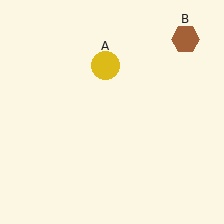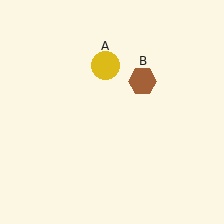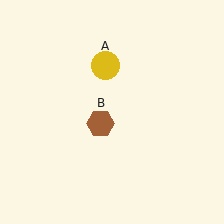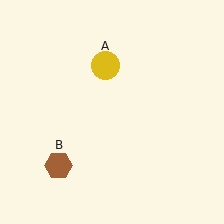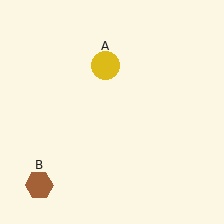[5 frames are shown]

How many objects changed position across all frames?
1 object changed position: brown hexagon (object B).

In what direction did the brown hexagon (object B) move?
The brown hexagon (object B) moved down and to the left.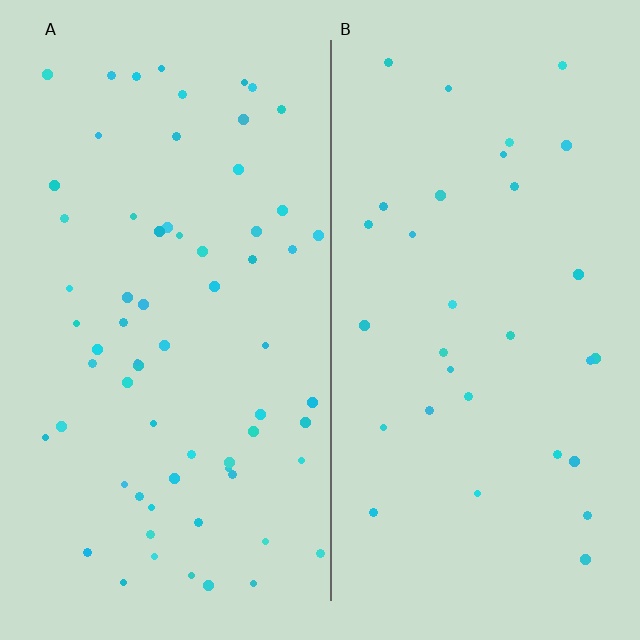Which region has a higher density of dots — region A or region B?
A (the left).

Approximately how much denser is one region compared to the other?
Approximately 2.1× — region A over region B.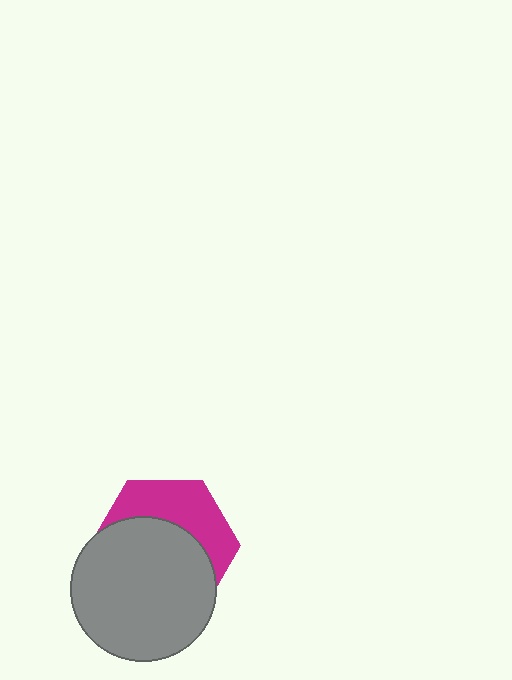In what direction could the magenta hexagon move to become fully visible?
The magenta hexagon could move up. That would shift it out from behind the gray circle entirely.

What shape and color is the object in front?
The object in front is a gray circle.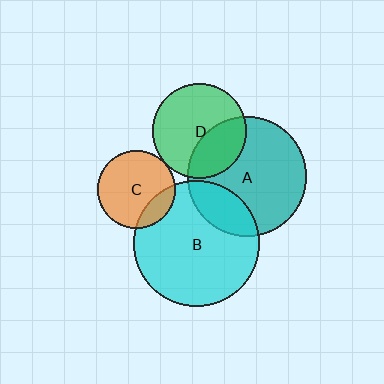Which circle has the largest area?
Circle B (cyan).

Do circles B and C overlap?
Yes.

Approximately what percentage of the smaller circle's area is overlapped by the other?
Approximately 15%.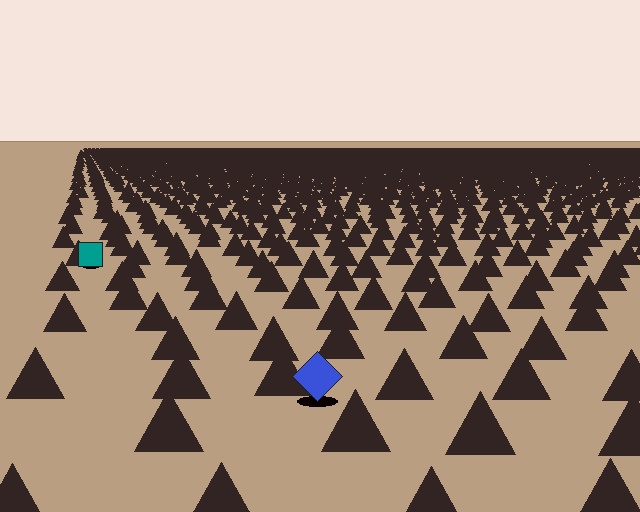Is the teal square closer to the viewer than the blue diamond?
No. The blue diamond is closer — you can tell from the texture gradient: the ground texture is coarser near it.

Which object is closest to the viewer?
The blue diamond is closest. The texture marks near it are larger and more spread out.